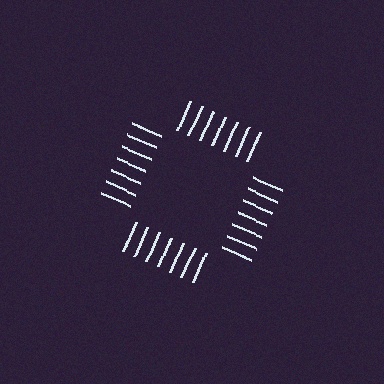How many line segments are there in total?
28 — 7 along each of the 4 edges.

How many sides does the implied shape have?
4 sides — the line-ends trace a square.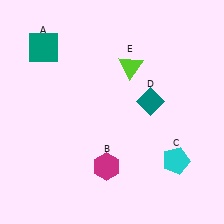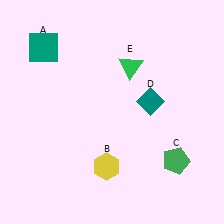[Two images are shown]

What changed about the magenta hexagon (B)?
In Image 1, B is magenta. In Image 2, it changed to yellow.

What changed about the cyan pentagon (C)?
In Image 1, C is cyan. In Image 2, it changed to green.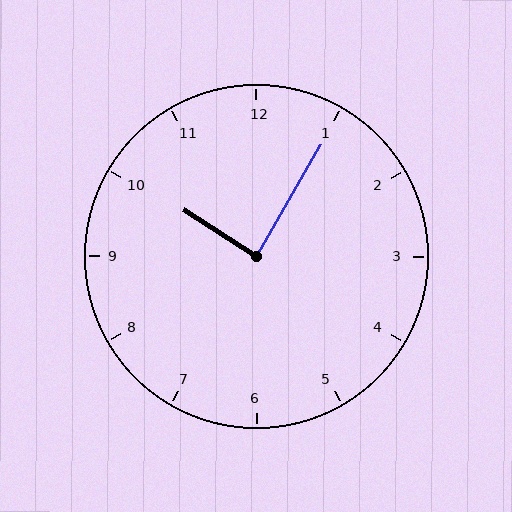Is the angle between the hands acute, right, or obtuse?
It is right.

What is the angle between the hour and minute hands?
Approximately 88 degrees.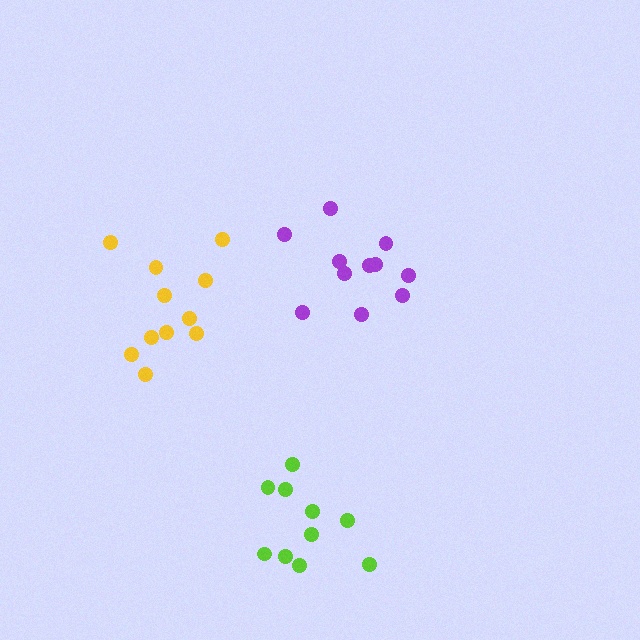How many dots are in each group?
Group 1: 11 dots, Group 2: 11 dots, Group 3: 10 dots (32 total).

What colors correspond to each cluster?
The clusters are colored: yellow, purple, lime.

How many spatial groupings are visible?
There are 3 spatial groupings.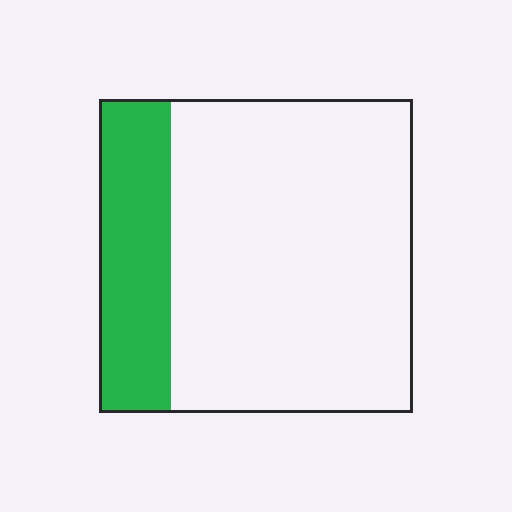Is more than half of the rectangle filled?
No.